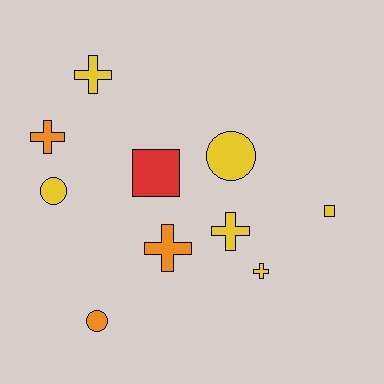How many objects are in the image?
There are 10 objects.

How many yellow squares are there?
There is 1 yellow square.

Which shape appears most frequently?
Cross, with 5 objects.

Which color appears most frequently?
Yellow, with 6 objects.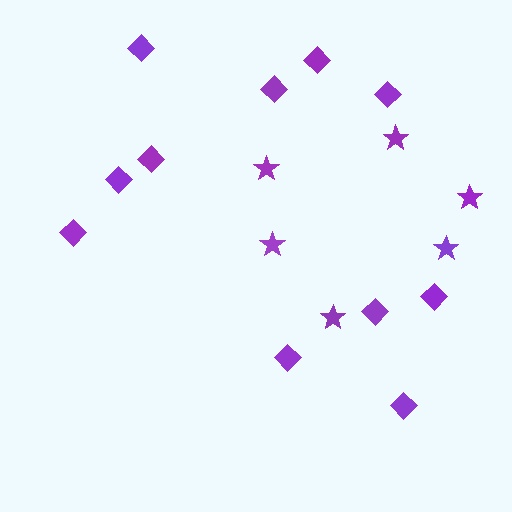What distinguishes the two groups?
There are 2 groups: one group of diamonds (11) and one group of stars (6).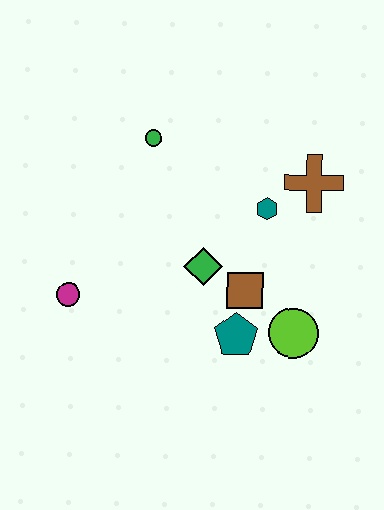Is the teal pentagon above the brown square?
No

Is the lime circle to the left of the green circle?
No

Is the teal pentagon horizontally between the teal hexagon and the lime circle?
No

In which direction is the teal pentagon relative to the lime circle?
The teal pentagon is to the left of the lime circle.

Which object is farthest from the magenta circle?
The brown cross is farthest from the magenta circle.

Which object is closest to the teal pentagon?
The brown square is closest to the teal pentagon.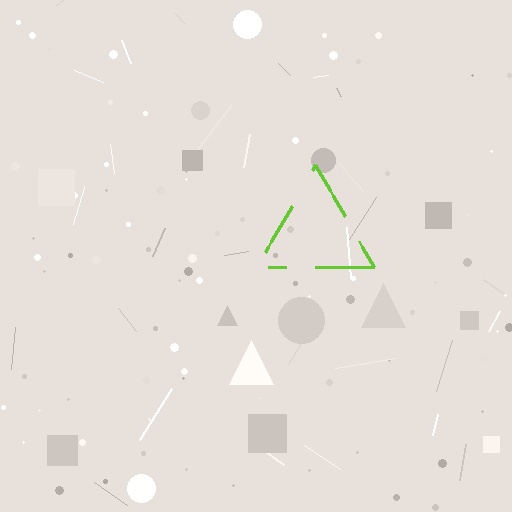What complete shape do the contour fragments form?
The contour fragments form a triangle.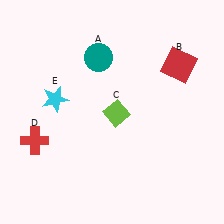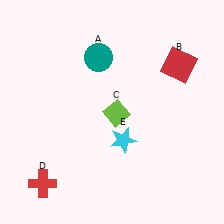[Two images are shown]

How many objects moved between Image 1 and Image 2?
2 objects moved between the two images.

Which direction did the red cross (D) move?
The red cross (D) moved down.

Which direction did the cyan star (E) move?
The cyan star (E) moved right.